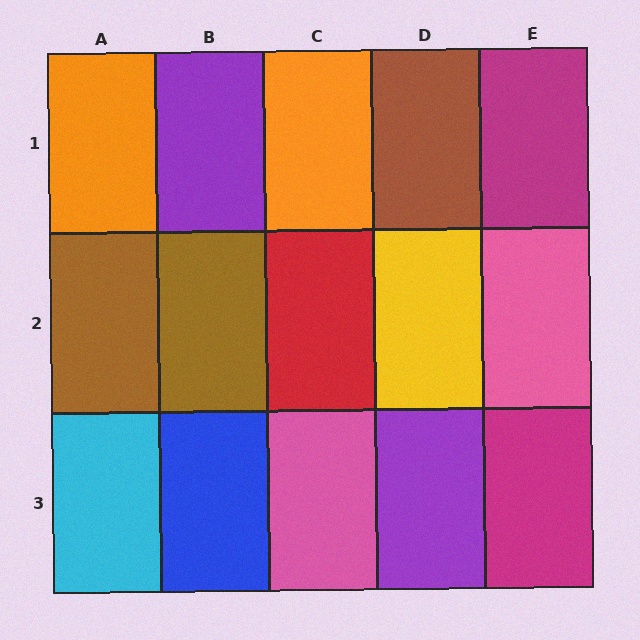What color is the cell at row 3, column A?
Cyan.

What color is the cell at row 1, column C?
Orange.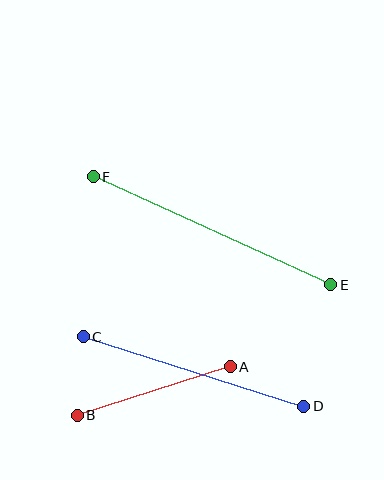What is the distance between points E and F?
The distance is approximately 261 pixels.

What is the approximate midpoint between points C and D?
The midpoint is at approximately (194, 372) pixels.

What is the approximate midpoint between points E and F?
The midpoint is at approximately (212, 231) pixels.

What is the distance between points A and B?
The distance is approximately 160 pixels.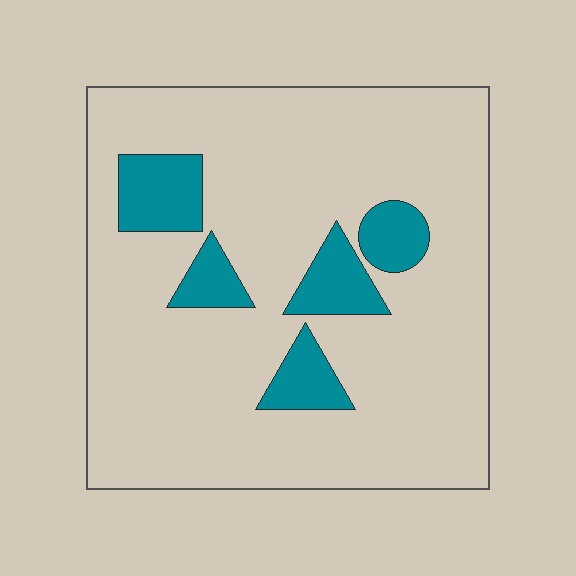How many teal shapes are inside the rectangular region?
5.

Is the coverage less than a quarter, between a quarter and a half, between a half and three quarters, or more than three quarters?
Less than a quarter.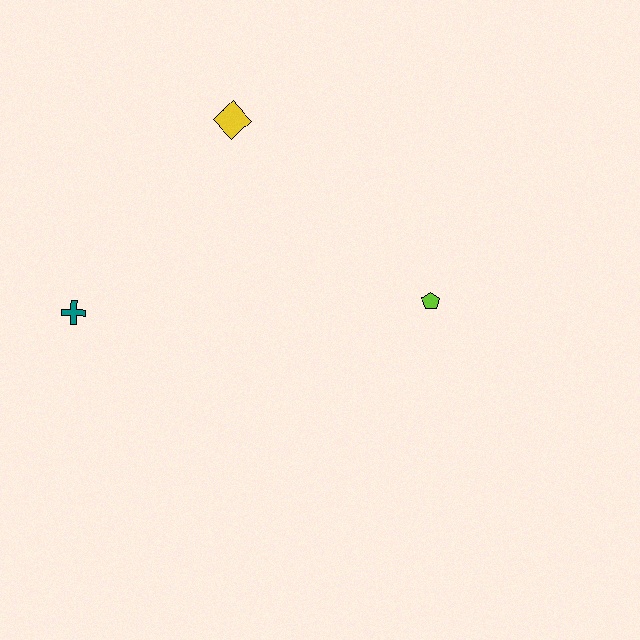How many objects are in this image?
There are 3 objects.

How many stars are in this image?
There are no stars.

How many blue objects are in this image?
There are no blue objects.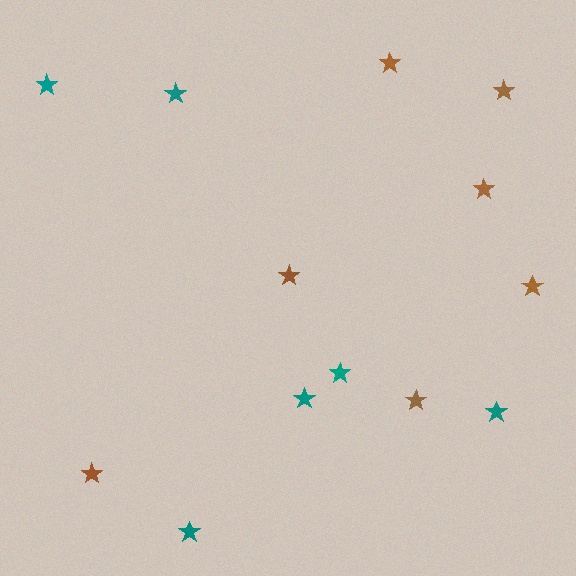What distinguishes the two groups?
There are 2 groups: one group of brown stars (7) and one group of teal stars (6).